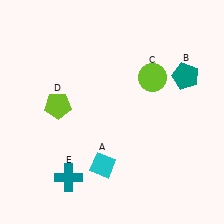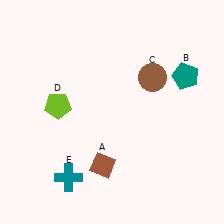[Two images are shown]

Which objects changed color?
A changed from cyan to brown. C changed from lime to brown.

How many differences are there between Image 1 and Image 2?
There are 2 differences between the two images.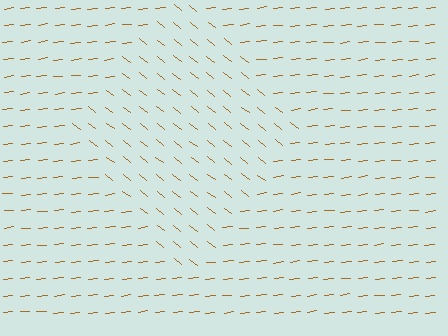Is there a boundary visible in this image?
Yes, there is a texture boundary formed by a change in line orientation.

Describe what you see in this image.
The image is filled with small brown line segments. A diamond region in the image has lines oriented differently from the surrounding lines, creating a visible texture boundary.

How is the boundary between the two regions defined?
The boundary is defined purely by a change in line orientation (approximately 45 degrees difference). All lines are the same color and thickness.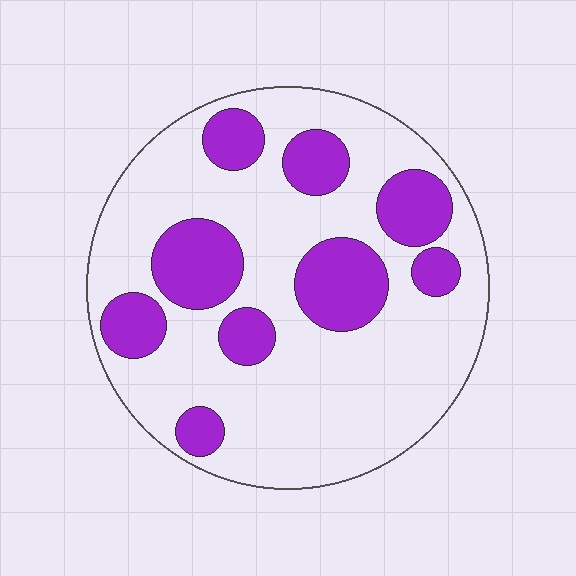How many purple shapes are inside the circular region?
9.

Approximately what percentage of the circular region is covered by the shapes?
Approximately 30%.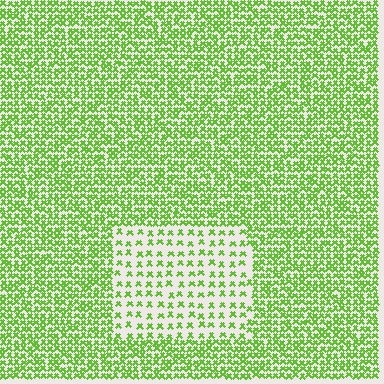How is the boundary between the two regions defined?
The boundary is defined by a change in element density (approximately 2.4x ratio). All elements are the same color, size, and shape.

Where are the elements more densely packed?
The elements are more densely packed outside the rectangle boundary.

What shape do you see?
I see a rectangle.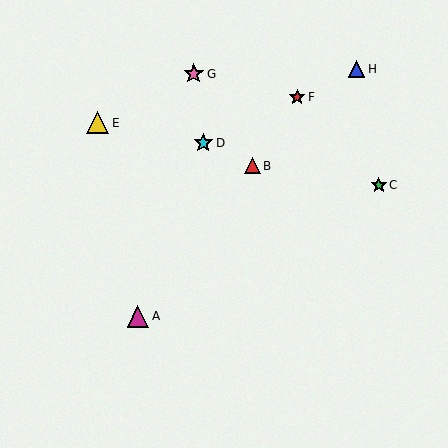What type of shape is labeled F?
Shape F is a red star.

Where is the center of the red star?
The center of the red star is at (297, 97).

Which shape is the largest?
The magenta triangle (labeled A) is the largest.